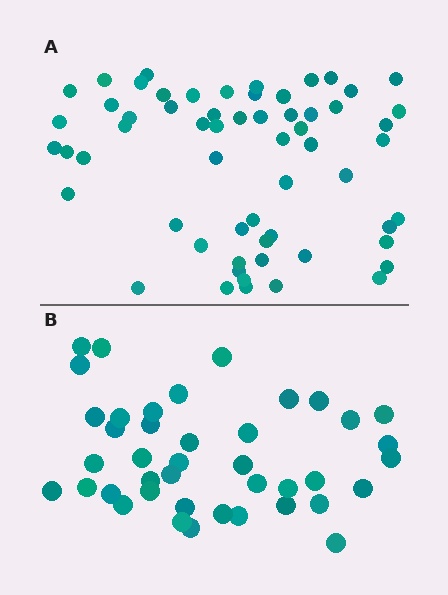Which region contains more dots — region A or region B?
Region A (the top region) has more dots.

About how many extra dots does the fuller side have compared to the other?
Region A has approximately 20 more dots than region B.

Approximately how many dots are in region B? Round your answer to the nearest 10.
About 40 dots. (The exact count is 41, which rounds to 40.)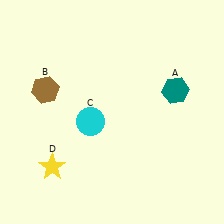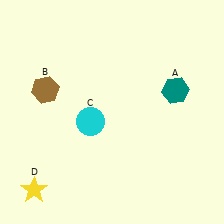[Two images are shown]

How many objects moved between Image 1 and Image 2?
1 object moved between the two images.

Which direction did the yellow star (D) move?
The yellow star (D) moved down.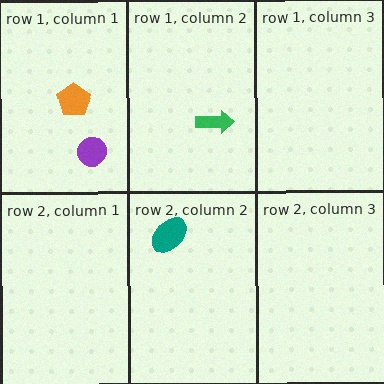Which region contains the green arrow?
The row 1, column 2 region.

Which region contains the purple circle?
The row 1, column 1 region.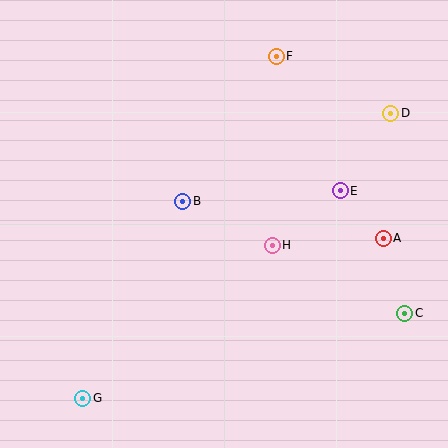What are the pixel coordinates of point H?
Point H is at (272, 245).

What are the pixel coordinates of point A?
Point A is at (383, 238).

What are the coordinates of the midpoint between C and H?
The midpoint between C and H is at (338, 279).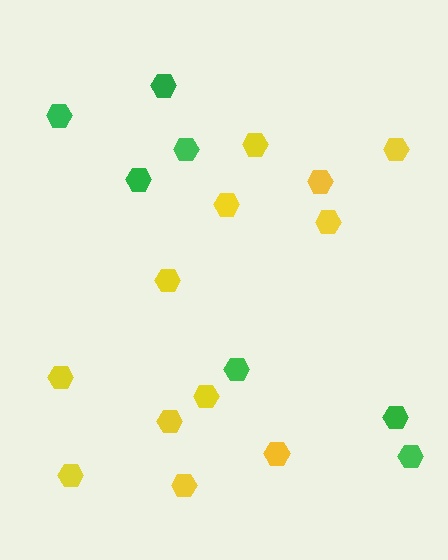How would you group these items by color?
There are 2 groups: one group of yellow hexagons (12) and one group of green hexagons (7).